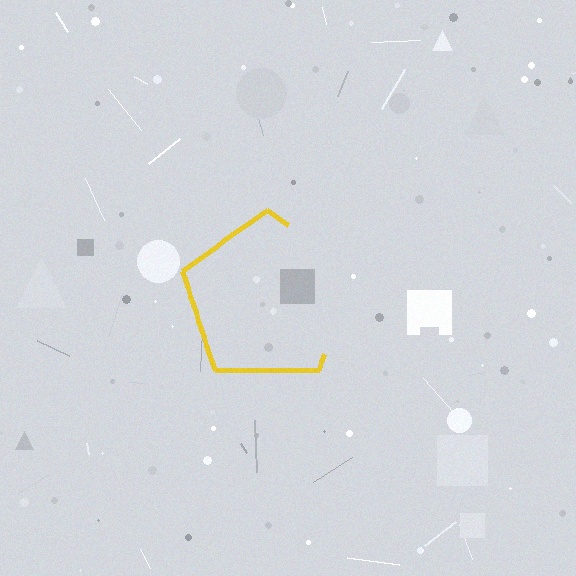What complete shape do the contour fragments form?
The contour fragments form a pentagon.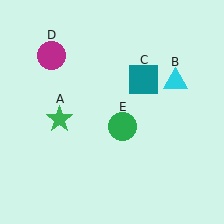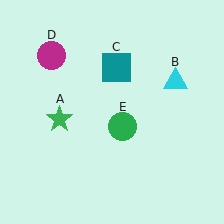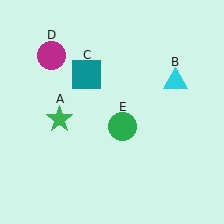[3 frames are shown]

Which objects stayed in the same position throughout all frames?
Green star (object A) and cyan triangle (object B) and magenta circle (object D) and green circle (object E) remained stationary.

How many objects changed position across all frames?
1 object changed position: teal square (object C).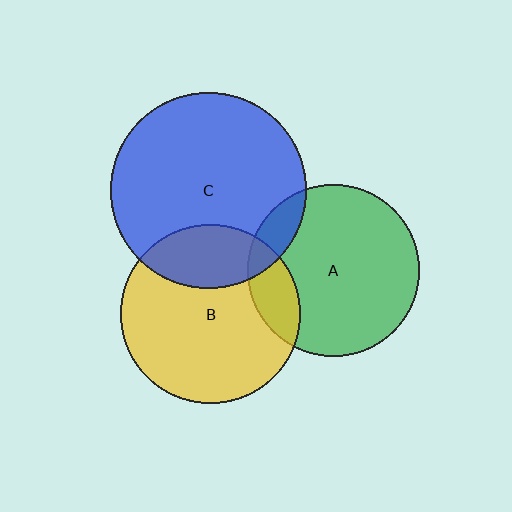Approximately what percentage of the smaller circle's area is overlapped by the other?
Approximately 10%.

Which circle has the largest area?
Circle C (blue).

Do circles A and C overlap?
Yes.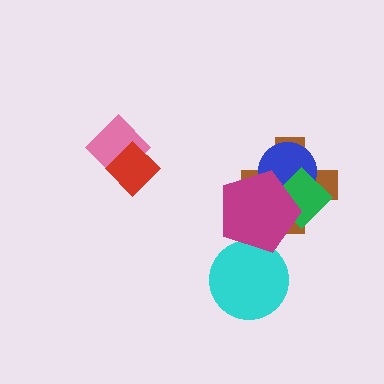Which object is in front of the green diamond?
The magenta pentagon is in front of the green diamond.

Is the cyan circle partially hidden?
Yes, it is partially covered by another shape.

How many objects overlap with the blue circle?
3 objects overlap with the blue circle.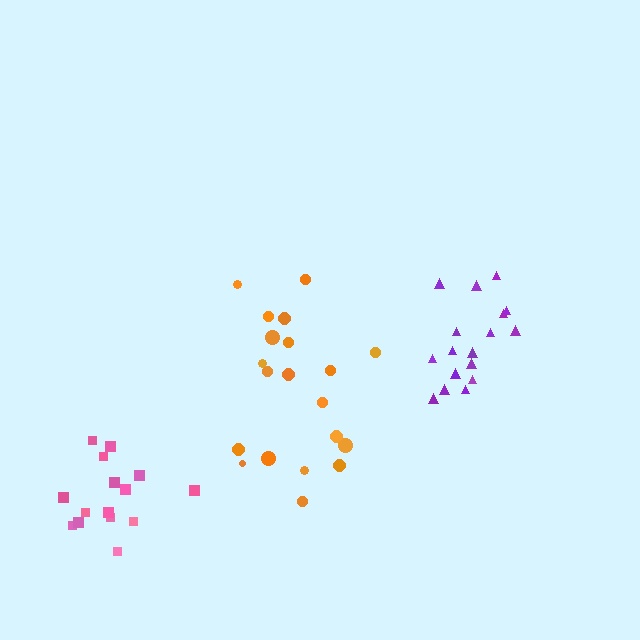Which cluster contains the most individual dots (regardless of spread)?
Orange (20).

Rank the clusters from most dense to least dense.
purple, pink, orange.